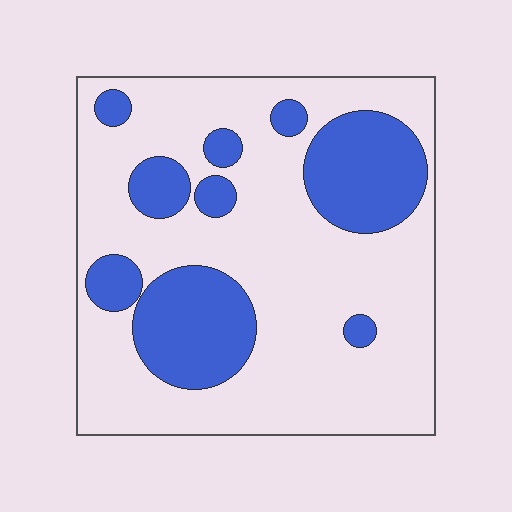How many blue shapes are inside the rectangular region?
9.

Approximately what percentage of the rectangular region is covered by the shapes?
Approximately 30%.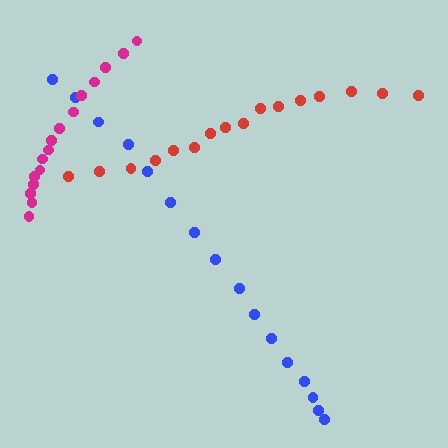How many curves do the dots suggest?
There are 3 distinct paths.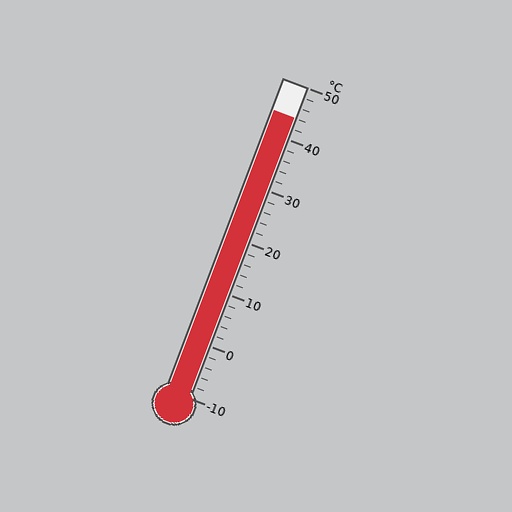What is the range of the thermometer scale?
The thermometer scale ranges from -10°C to 50°C.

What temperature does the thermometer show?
The thermometer shows approximately 44°C.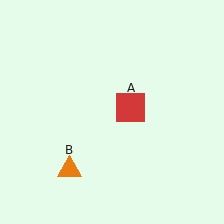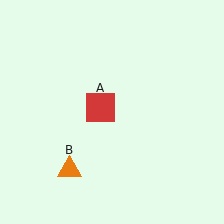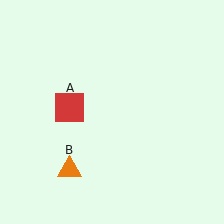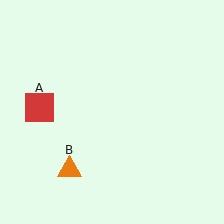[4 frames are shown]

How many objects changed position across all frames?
1 object changed position: red square (object A).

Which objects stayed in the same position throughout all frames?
Orange triangle (object B) remained stationary.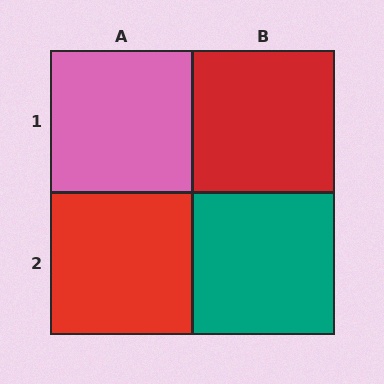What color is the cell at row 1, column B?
Red.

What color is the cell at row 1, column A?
Pink.